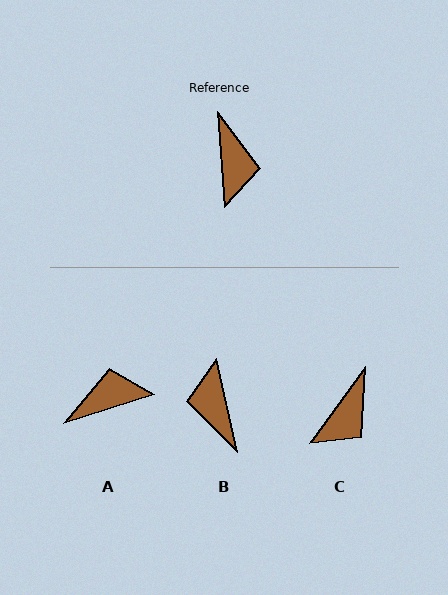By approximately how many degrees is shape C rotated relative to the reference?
Approximately 40 degrees clockwise.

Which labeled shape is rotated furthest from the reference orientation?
B, about 172 degrees away.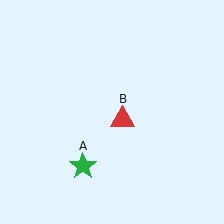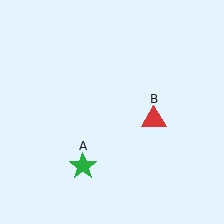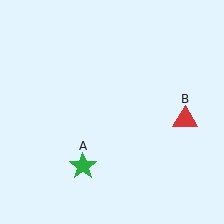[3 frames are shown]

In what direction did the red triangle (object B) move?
The red triangle (object B) moved right.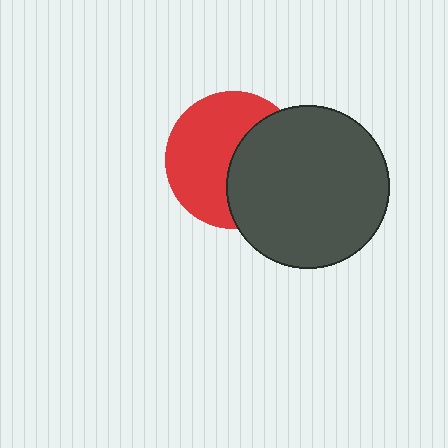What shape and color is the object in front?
The object in front is a dark gray circle.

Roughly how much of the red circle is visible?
About half of it is visible (roughly 57%).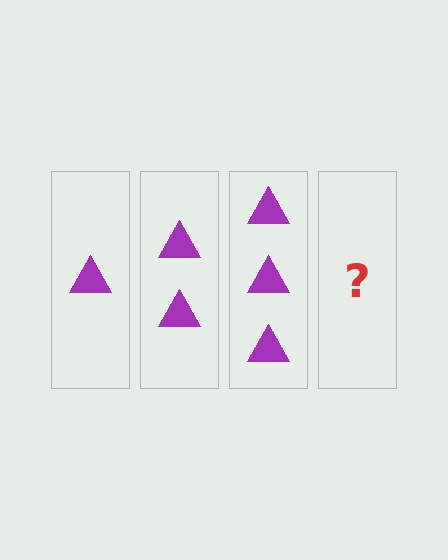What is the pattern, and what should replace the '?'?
The pattern is that each step adds one more triangle. The '?' should be 4 triangles.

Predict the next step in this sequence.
The next step is 4 triangles.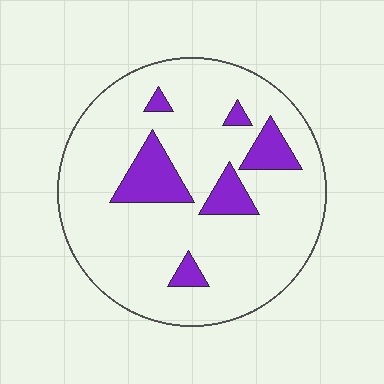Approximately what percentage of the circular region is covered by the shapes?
Approximately 15%.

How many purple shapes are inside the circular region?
6.